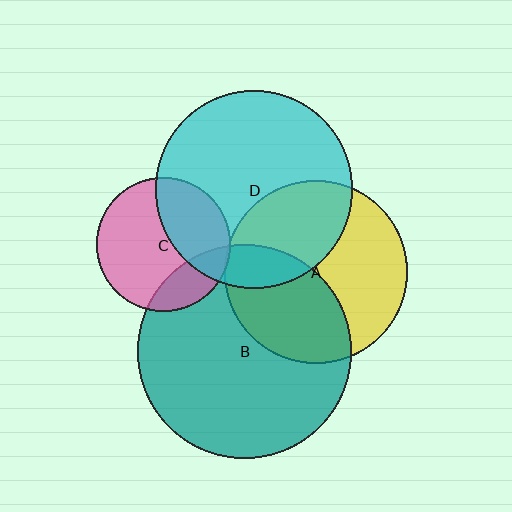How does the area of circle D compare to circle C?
Approximately 2.2 times.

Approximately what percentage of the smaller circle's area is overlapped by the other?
Approximately 35%.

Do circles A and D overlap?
Yes.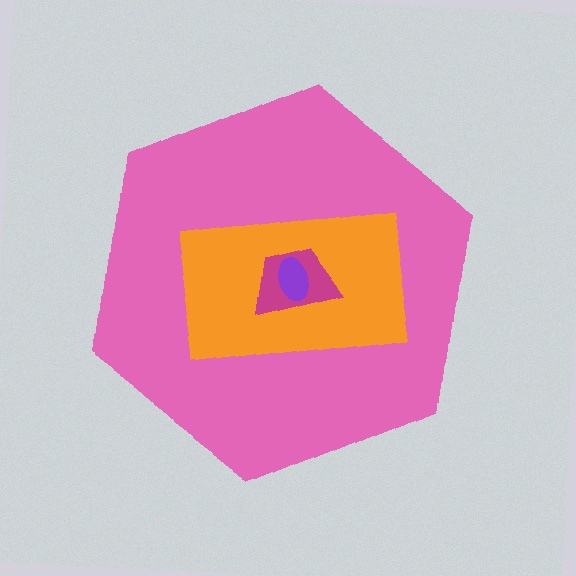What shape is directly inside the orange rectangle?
The magenta trapezoid.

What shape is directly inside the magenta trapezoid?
The purple ellipse.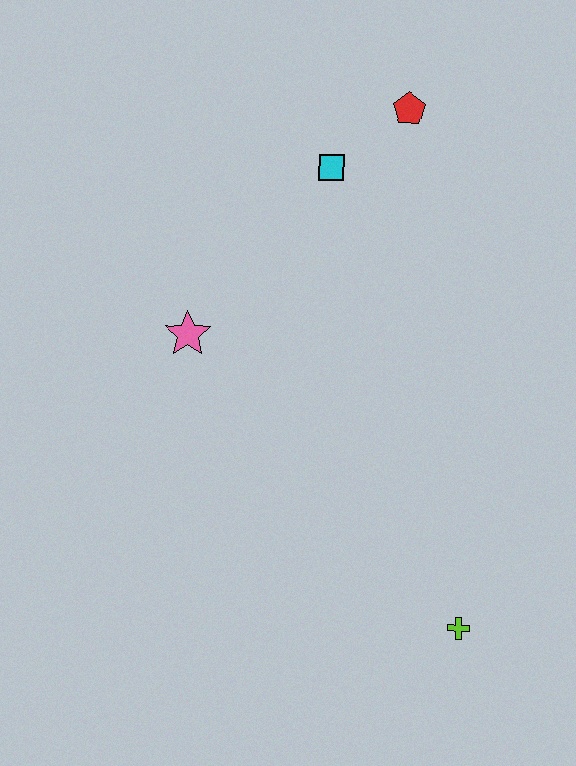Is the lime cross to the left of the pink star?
No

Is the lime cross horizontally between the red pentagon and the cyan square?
No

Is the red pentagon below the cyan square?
No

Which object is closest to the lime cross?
The pink star is closest to the lime cross.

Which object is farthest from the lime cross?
The red pentagon is farthest from the lime cross.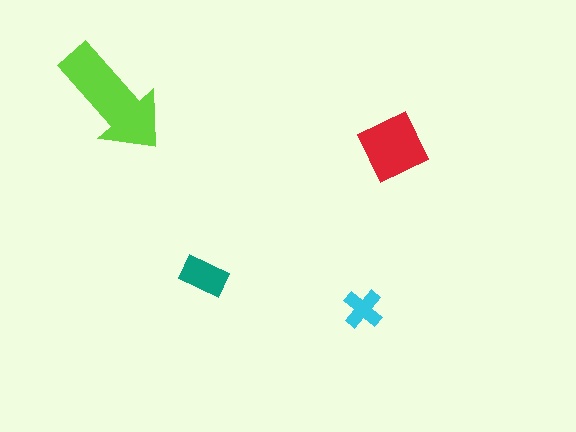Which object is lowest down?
The cyan cross is bottommost.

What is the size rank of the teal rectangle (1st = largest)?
3rd.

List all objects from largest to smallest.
The lime arrow, the red square, the teal rectangle, the cyan cross.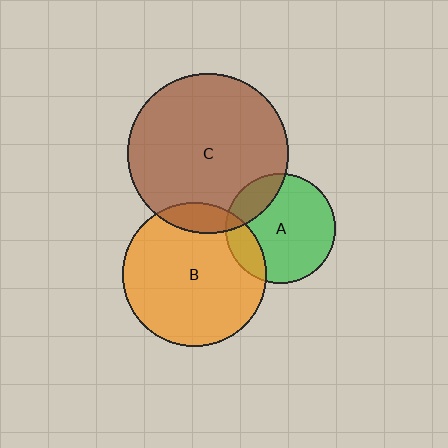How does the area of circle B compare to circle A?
Approximately 1.7 times.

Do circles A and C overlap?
Yes.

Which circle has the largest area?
Circle C (brown).